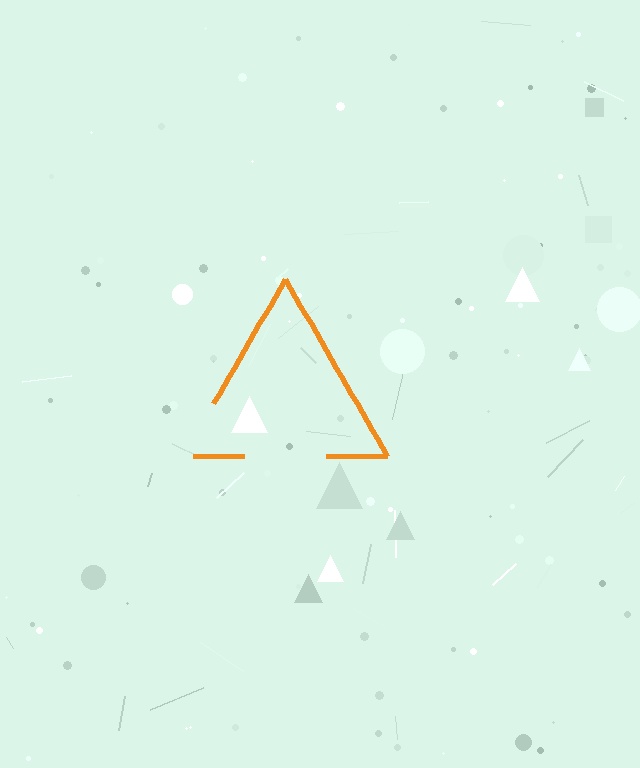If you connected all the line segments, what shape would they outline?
They would outline a triangle.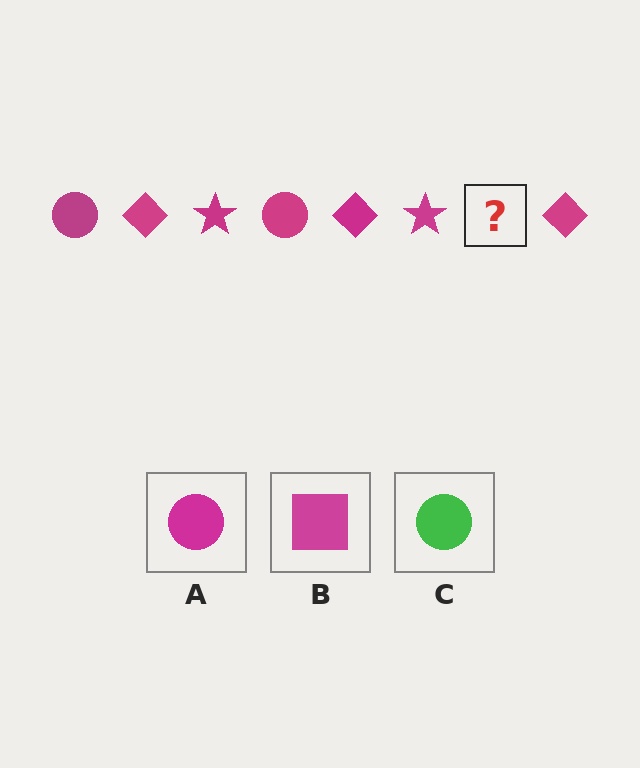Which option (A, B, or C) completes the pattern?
A.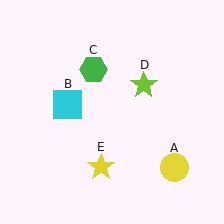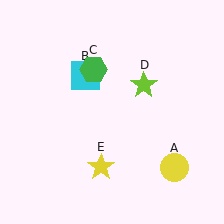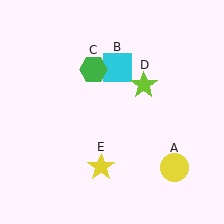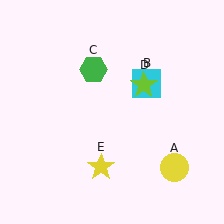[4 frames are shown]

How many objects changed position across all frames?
1 object changed position: cyan square (object B).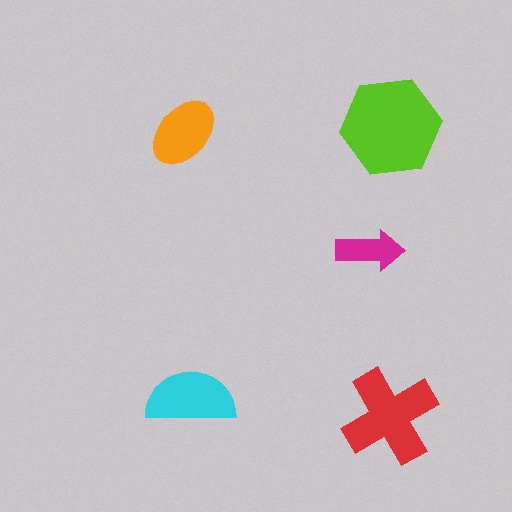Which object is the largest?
The lime hexagon.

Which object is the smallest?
The magenta arrow.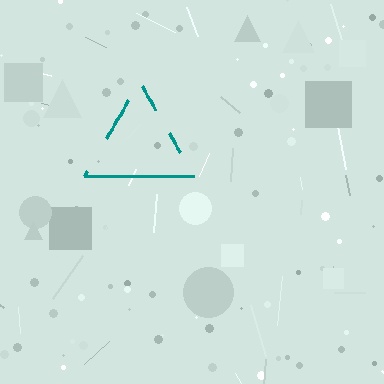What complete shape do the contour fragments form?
The contour fragments form a triangle.